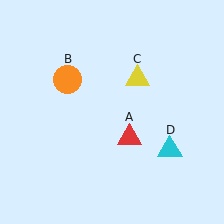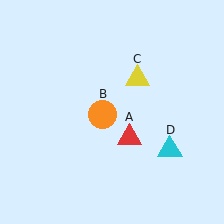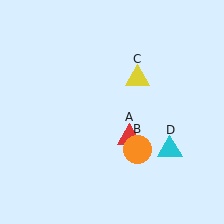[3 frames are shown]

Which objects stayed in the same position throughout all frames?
Red triangle (object A) and yellow triangle (object C) and cyan triangle (object D) remained stationary.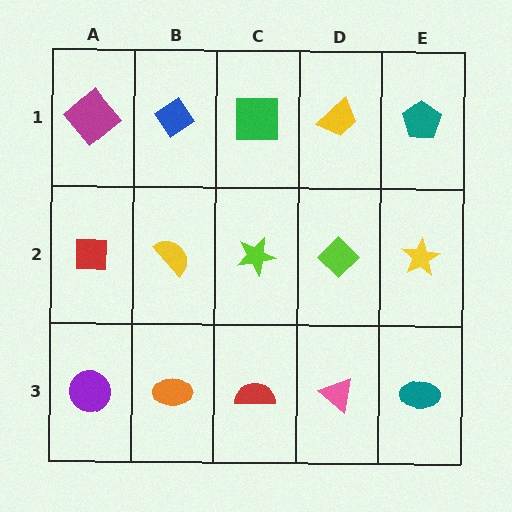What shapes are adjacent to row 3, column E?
A yellow star (row 2, column E), a pink triangle (row 3, column D).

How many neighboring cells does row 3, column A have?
2.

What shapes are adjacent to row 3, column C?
A lime star (row 2, column C), an orange ellipse (row 3, column B), a pink triangle (row 3, column D).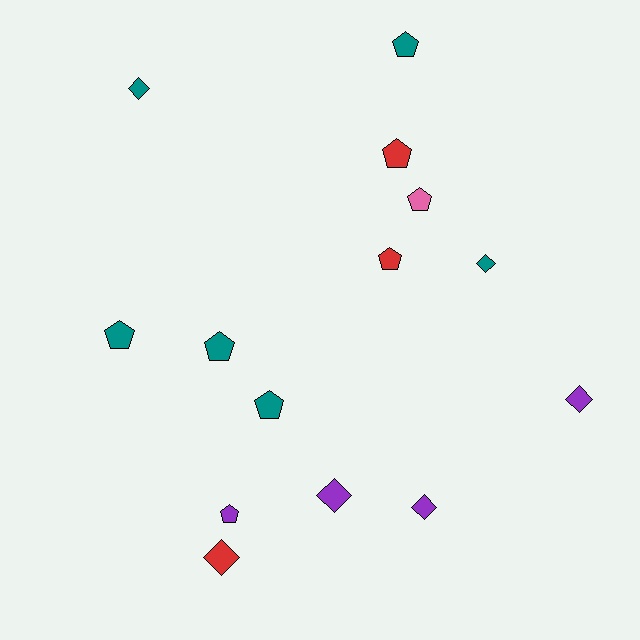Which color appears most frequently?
Teal, with 6 objects.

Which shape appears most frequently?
Pentagon, with 8 objects.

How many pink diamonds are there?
There are no pink diamonds.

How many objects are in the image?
There are 14 objects.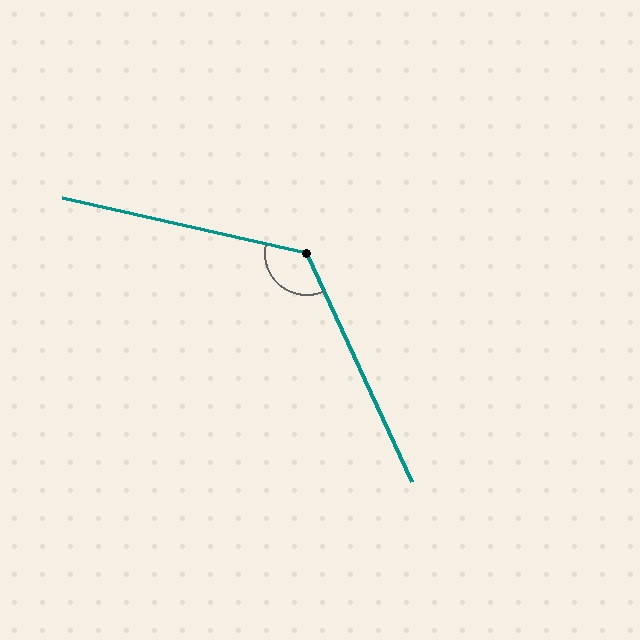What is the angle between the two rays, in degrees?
Approximately 127 degrees.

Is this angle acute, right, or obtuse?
It is obtuse.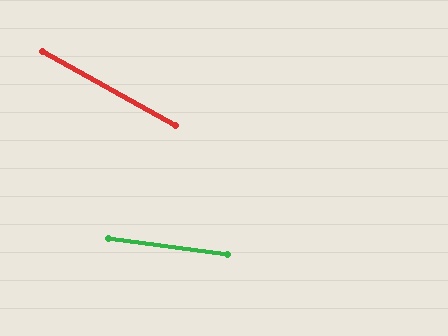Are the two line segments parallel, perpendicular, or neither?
Neither parallel nor perpendicular — they differ by about 22°.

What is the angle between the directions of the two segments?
Approximately 22 degrees.